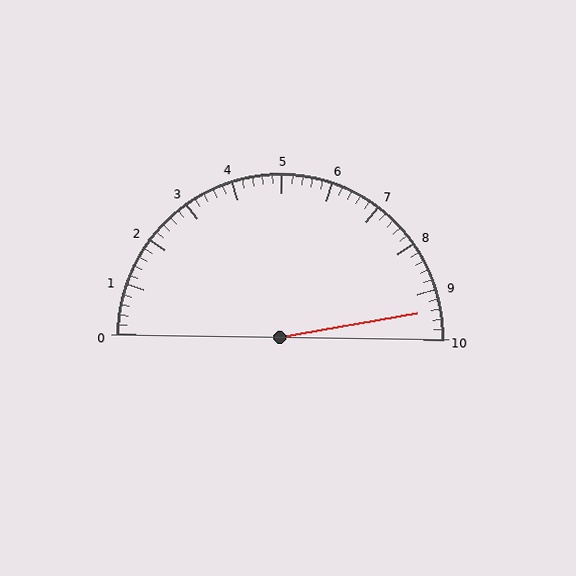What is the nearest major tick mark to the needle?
The nearest major tick mark is 9.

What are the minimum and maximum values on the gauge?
The gauge ranges from 0 to 10.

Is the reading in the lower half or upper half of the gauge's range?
The reading is in the upper half of the range (0 to 10).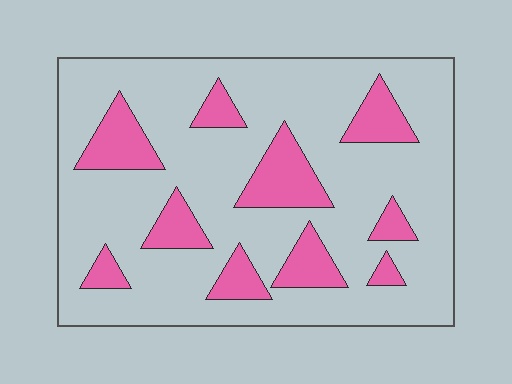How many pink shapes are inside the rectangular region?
10.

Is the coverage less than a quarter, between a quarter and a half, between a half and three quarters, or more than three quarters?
Less than a quarter.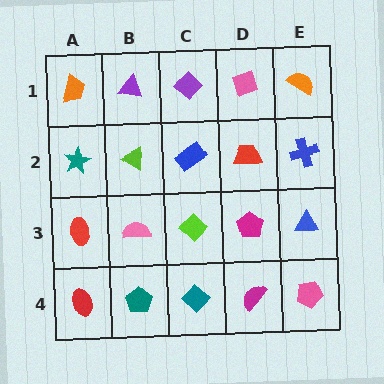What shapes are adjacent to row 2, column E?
An orange semicircle (row 1, column E), a blue triangle (row 3, column E), a red trapezoid (row 2, column D).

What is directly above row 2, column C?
A purple diamond.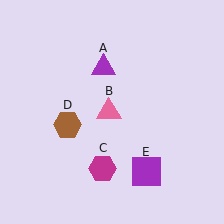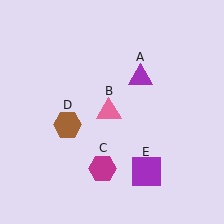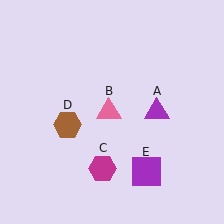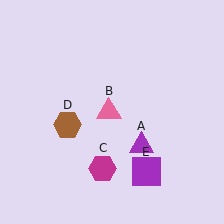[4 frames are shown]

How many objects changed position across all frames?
1 object changed position: purple triangle (object A).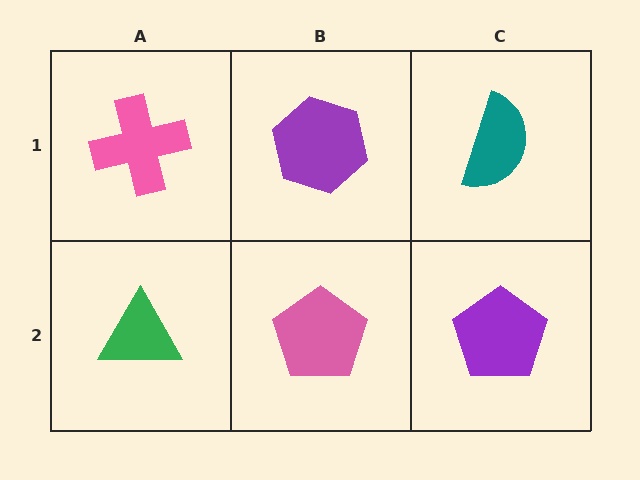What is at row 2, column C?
A purple pentagon.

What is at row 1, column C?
A teal semicircle.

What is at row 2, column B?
A pink pentagon.